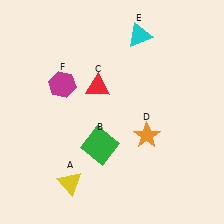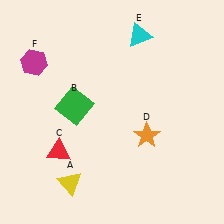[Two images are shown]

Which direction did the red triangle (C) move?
The red triangle (C) moved down.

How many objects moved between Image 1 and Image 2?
3 objects moved between the two images.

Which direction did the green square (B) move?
The green square (B) moved up.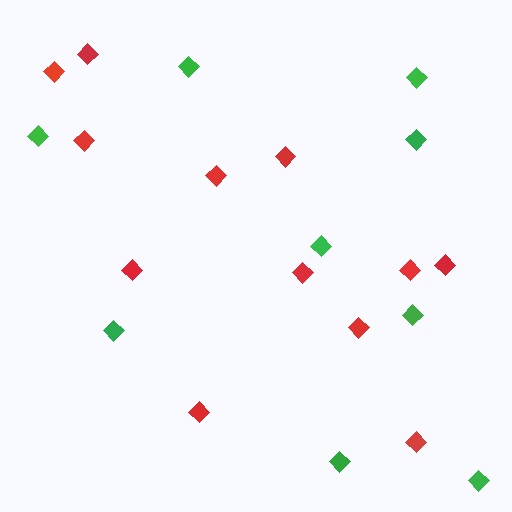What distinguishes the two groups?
There are 2 groups: one group of green diamonds (9) and one group of red diamonds (12).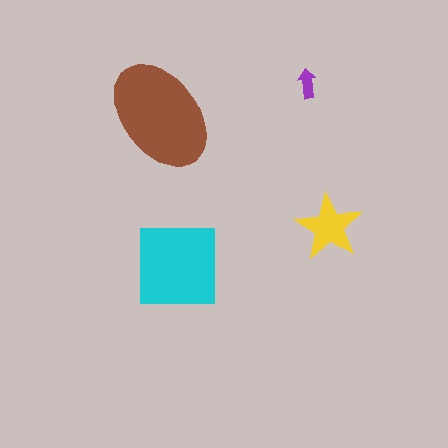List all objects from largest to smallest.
The brown ellipse, the cyan square, the yellow star, the purple arrow.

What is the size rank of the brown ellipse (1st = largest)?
1st.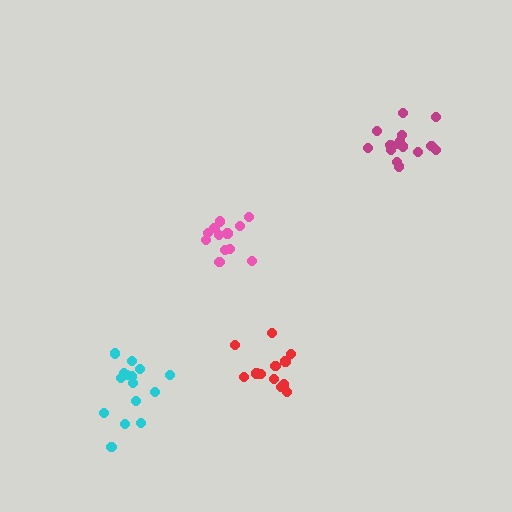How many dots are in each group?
Group 1: 12 dots, Group 2: 15 dots, Group 3: 12 dots, Group 4: 15 dots (54 total).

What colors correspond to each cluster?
The clusters are colored: red, cyan, pink, magenta.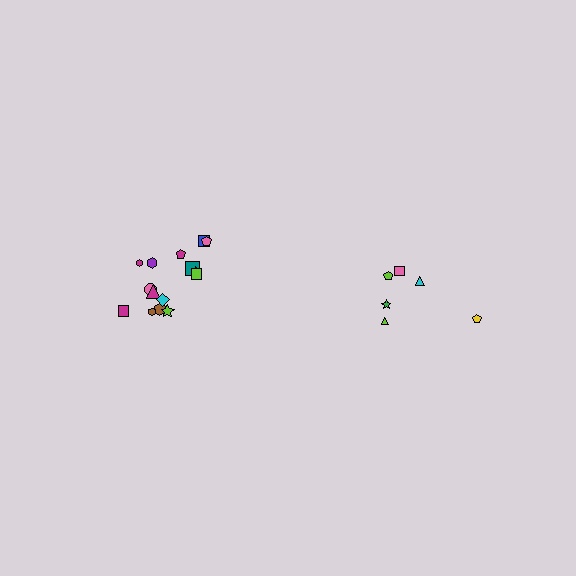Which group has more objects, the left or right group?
The left group.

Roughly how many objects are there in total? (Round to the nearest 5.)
Roughly 20 objects in total.